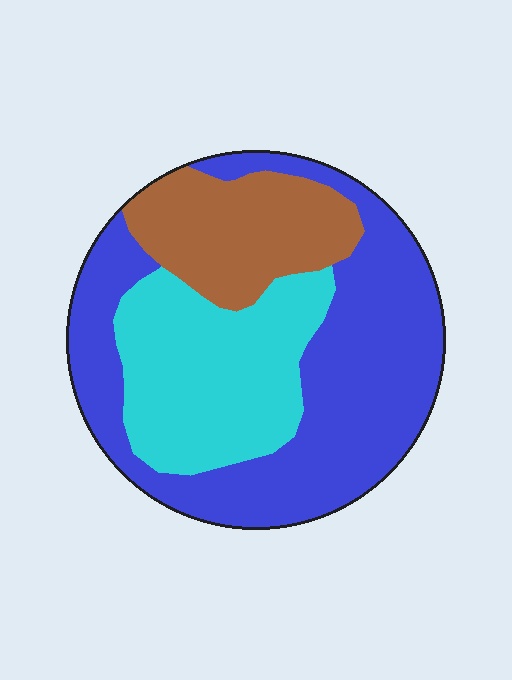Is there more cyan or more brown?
Cyan.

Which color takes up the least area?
Brown, at roughly 20%.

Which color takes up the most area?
Blue, at roughly 50%.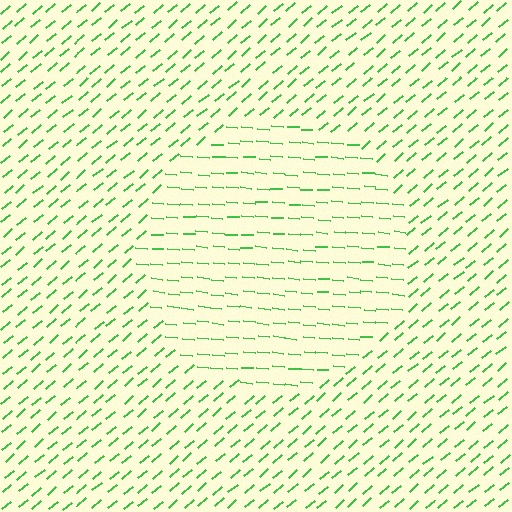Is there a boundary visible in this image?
Yes, there is a texture boundary formed by a change in line orientation.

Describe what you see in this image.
The image is filled with small green line segments. A circle region in the image has lines oriented differently from the surrounding lines, creating a visible texture boundary.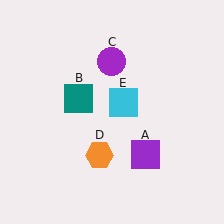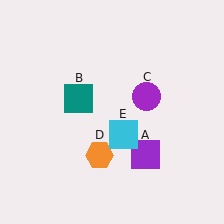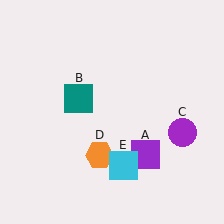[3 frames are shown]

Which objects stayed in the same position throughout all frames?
Purple square (object A) and teal square (object B) and orange hexagon (object D) remained stationary.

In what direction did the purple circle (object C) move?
The purple circle (object C) moved down and to the right.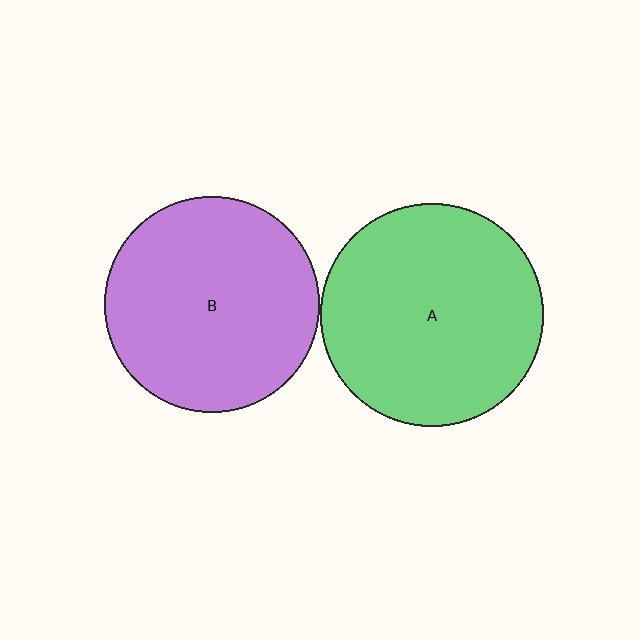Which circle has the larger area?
Circle A (green).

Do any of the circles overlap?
No, none of the circles overlap.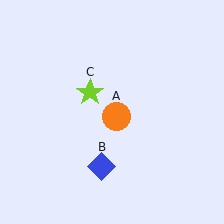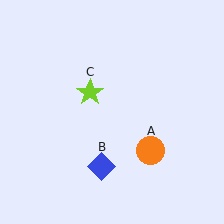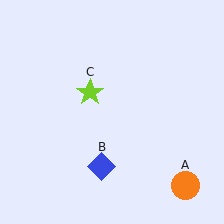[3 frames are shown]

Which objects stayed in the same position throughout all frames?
Blue diamond (object B) and lime star (object C) remained stationary.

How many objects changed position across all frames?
1 object changed position: orange circle (object A).